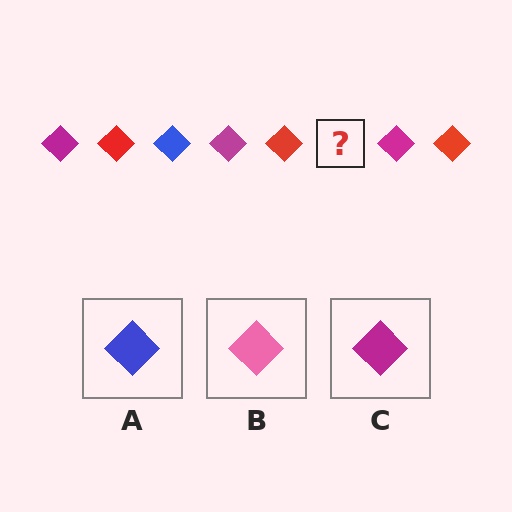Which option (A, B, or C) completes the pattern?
A.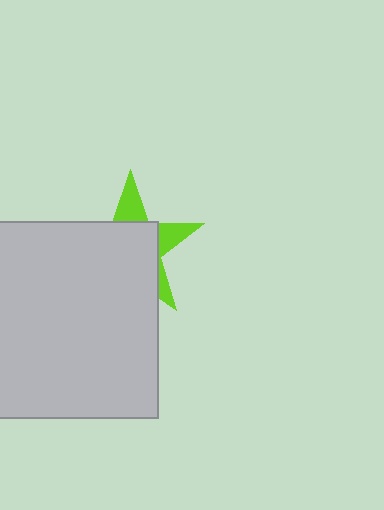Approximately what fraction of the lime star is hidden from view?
Roughly 70% of the lime star is hidden behind the light gray square.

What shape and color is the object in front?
The object in front is a light gray square.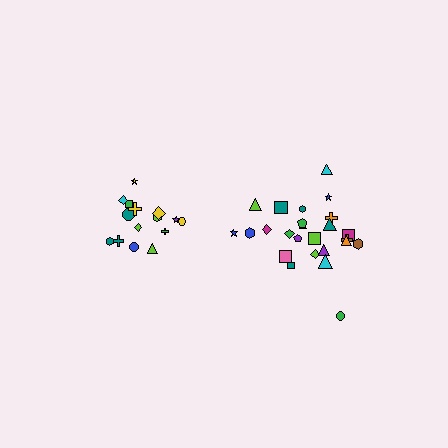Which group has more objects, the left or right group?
The right group.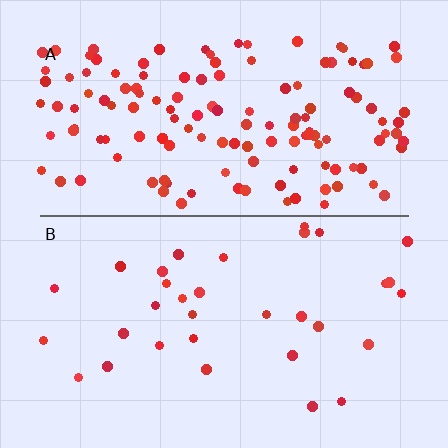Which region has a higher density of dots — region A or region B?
A (the top).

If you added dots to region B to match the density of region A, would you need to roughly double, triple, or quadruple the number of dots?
Approximately quadruple.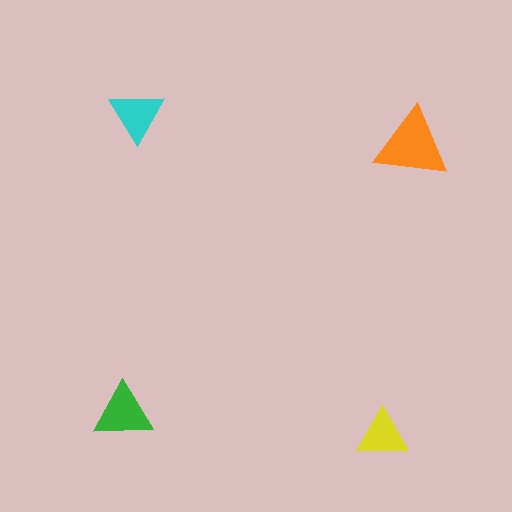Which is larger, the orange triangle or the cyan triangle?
The orange one.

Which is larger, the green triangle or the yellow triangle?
The green one.